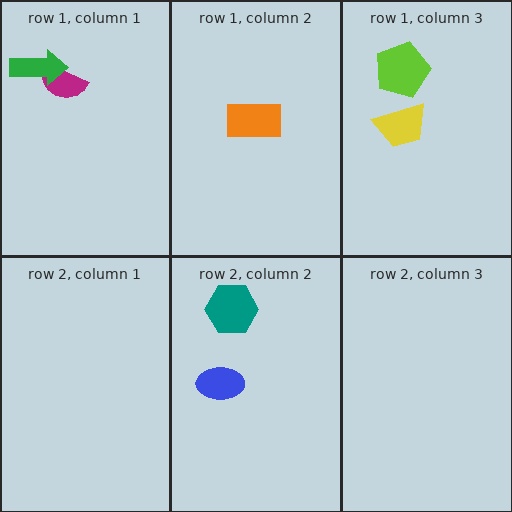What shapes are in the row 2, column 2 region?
The blue ellipse, the teal hexagon.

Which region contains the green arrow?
The row 1, column 1 region.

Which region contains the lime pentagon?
The row 1, column 3 region.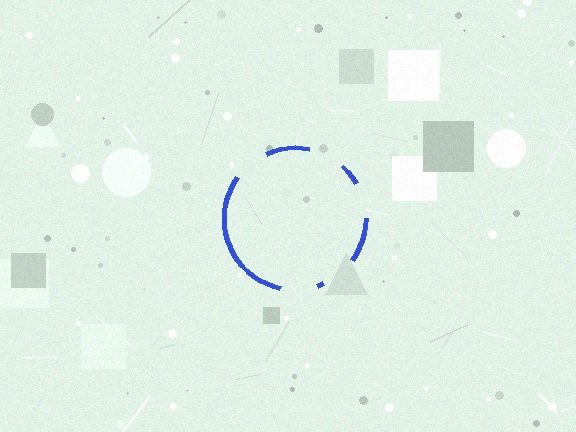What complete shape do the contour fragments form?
The contour fragments form a circle.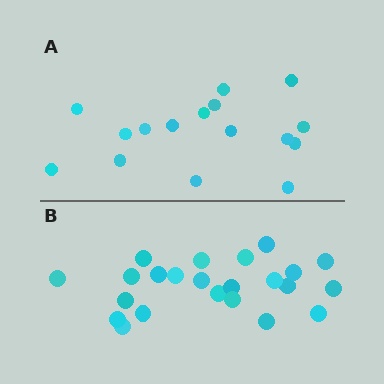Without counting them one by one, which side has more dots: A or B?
Region B (the bottom region) has more dots.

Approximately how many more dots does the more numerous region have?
Region B has roughly 8 or so more dots than region A.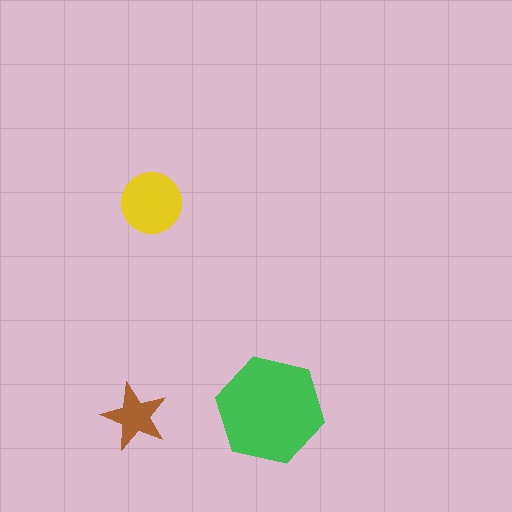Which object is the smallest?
The brown star.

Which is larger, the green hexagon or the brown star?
The green hexagon.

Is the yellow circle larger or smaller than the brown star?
Larger.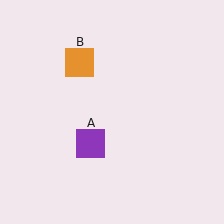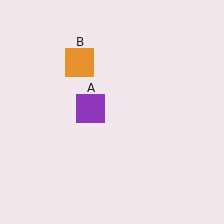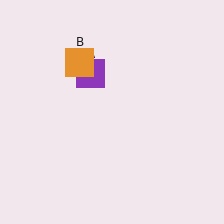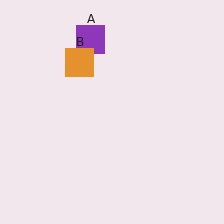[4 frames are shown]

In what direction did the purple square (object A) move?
The purple square (object A) moved up.